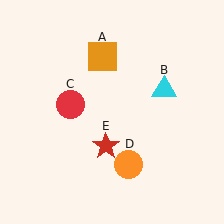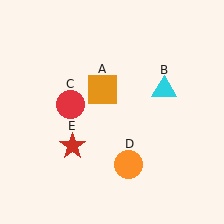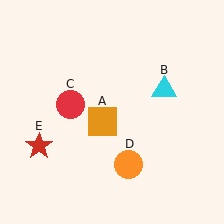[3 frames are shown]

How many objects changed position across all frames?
2 objects changed position: orange square (object A), red star (object E).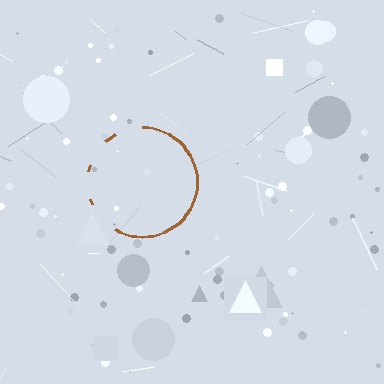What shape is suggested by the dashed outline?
The dashed outline suggests a circle.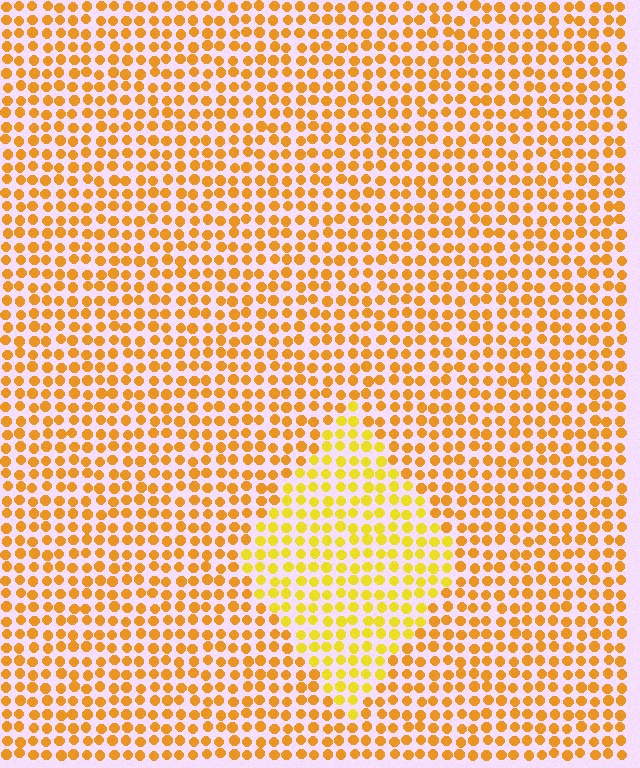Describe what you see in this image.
The image is filled with small orange elements in a uniform arrangement. A diamond-shaped region is visible where the elements are tinted to a slightly different hue, forming a subtle color boundary.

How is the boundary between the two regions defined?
The boundary is defined purely by a slight shift in hue (about 22 degrees). Spacing, size, and orientation are identical on both sides.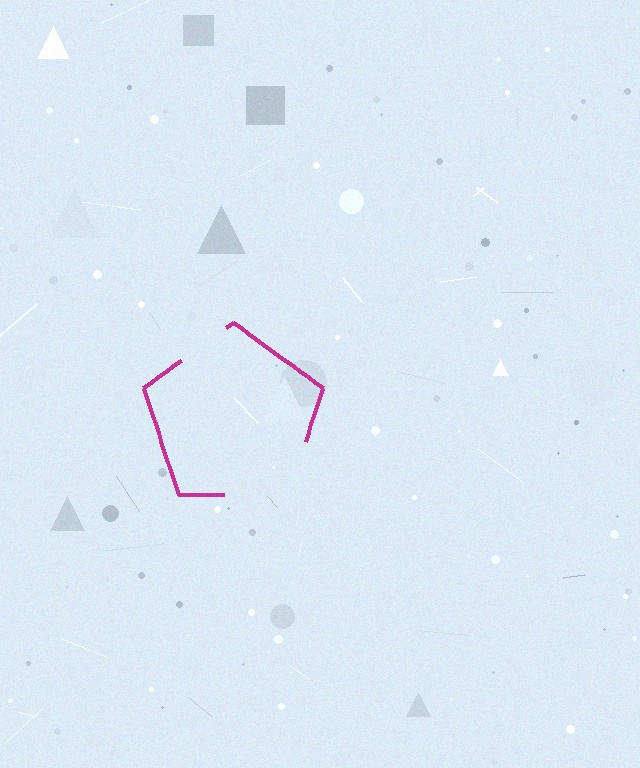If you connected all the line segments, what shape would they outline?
They would outline a pentagon.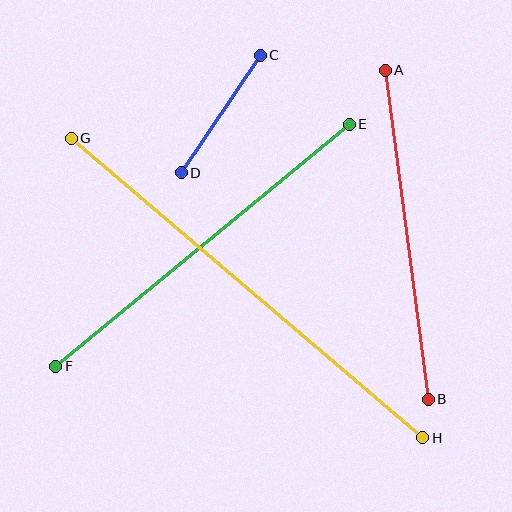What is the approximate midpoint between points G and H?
The midpoint is at approximately (247, 288) pixels.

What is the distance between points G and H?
The distance is approximately 462 pixels.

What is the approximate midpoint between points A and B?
The midpoint is at approximately (407, 235) pixels.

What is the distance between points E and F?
The distance is approximately 380 pixels.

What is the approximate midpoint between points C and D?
The midpoint is at approximately (221, 114) pixels.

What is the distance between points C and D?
The distance is approximately 142 pixels.